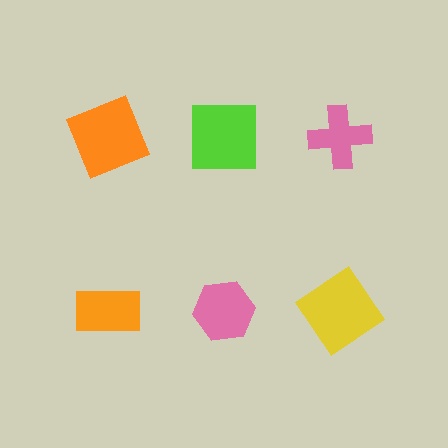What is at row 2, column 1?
An orange rectangle.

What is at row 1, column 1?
An orange square.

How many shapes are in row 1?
3 shapes.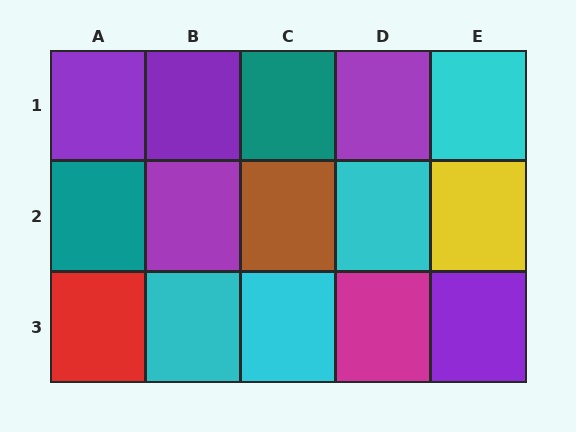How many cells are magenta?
1 cell is magenta.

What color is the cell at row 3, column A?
Red.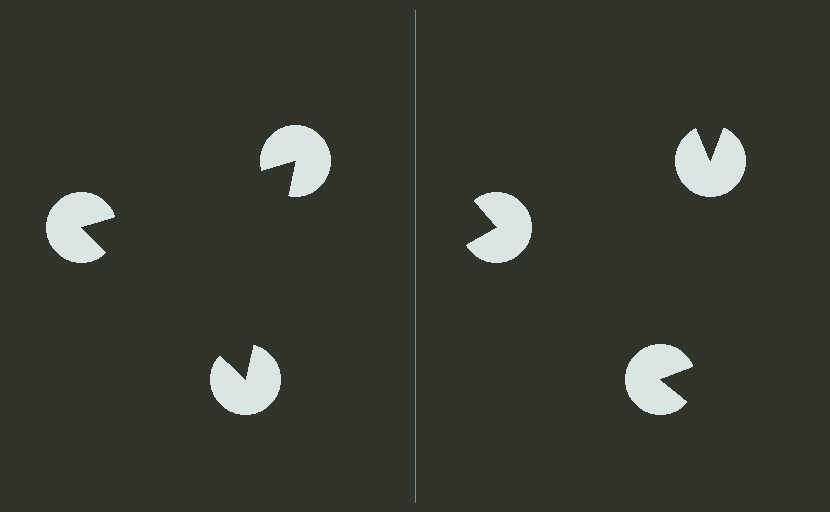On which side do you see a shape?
An illusory triangle appears on the left side. On the right side the wedge cuts are rotated, so no coherent shape forms.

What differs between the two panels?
The pac-man discs are positioned identically on both sides; only the wedge orientations differ. On the left they align to a triangle; on the right they are misaligned.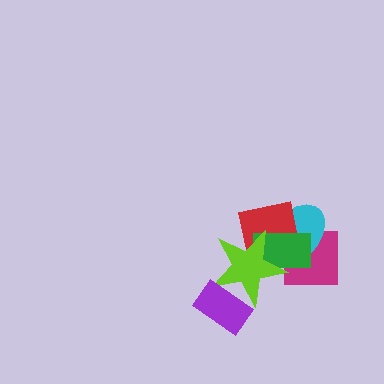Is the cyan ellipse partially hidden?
Yes, it is partially covered by another shape.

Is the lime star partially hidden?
Yes, it is partially covered by another shape.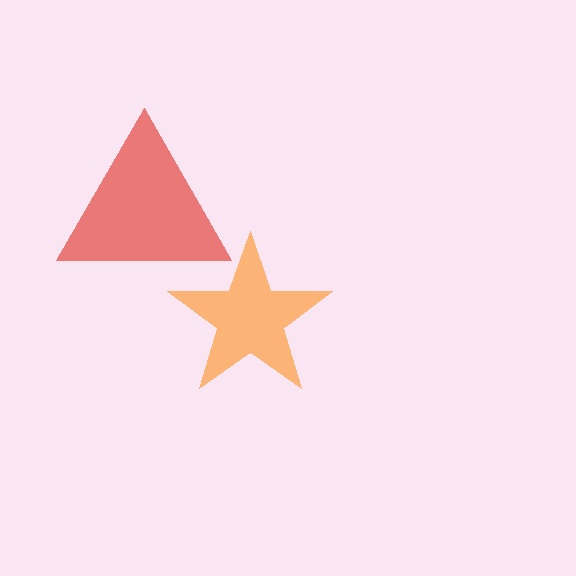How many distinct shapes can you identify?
There are 2 distinct shapes: an orange star, a red triangle.